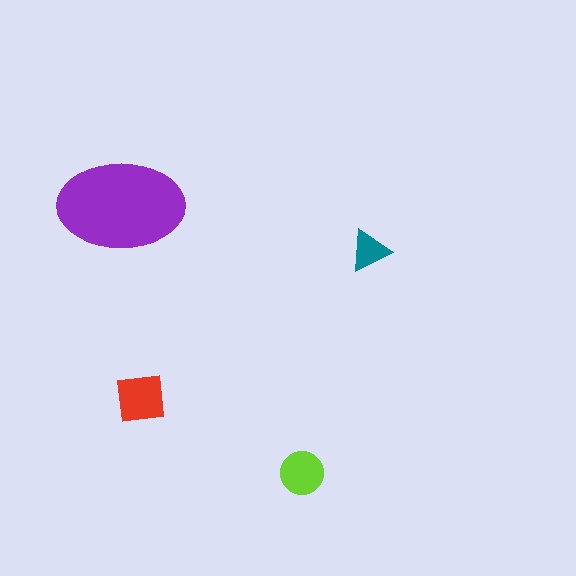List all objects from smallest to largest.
The teal triangle, the lime circle, the red square, the purple ellipse.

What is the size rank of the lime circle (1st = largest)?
3rd.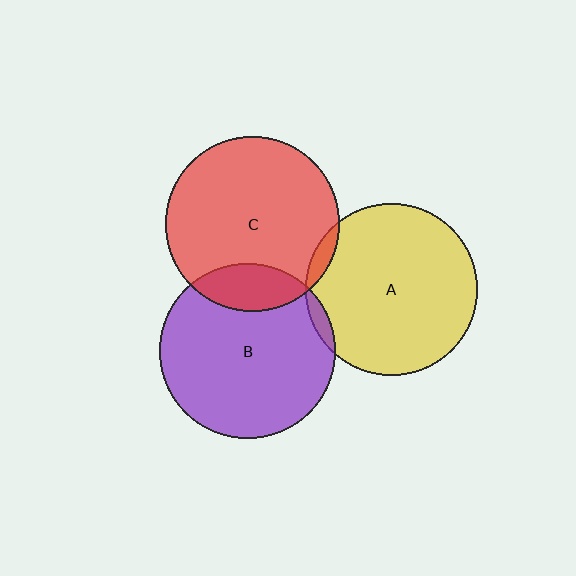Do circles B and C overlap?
Yes.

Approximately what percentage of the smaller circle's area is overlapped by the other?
Approximately 15%.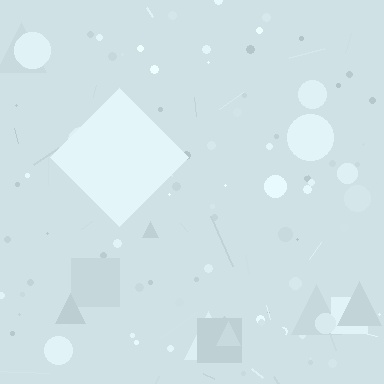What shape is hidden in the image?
A diamond is hidden in the image.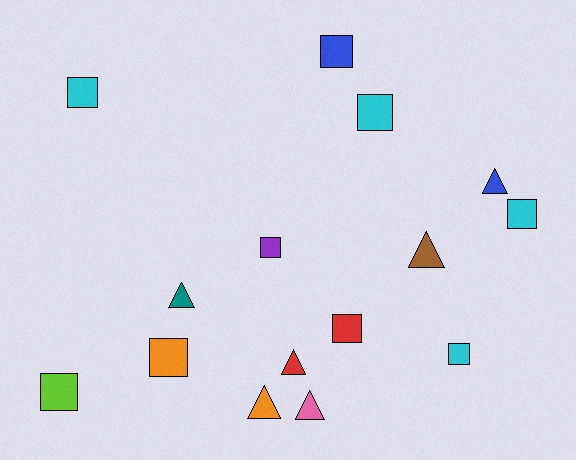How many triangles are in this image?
There are 6 triangles.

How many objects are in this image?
There are 15 objects.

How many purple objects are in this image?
There is 1 purple object.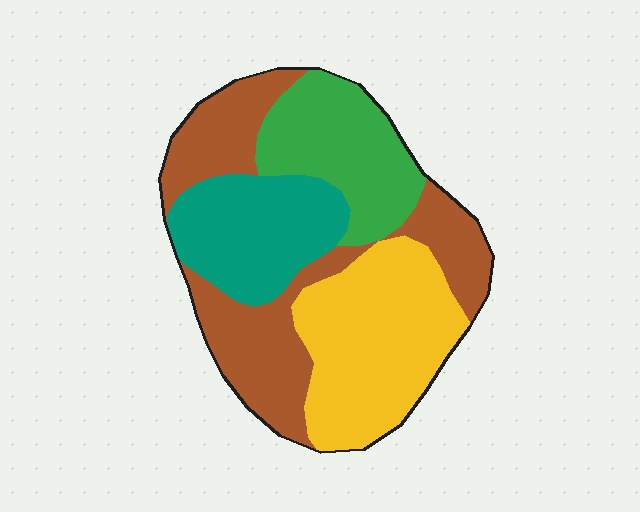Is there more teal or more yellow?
Yellow.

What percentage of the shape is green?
Green takes up about one fifth (1/5) of the shape.